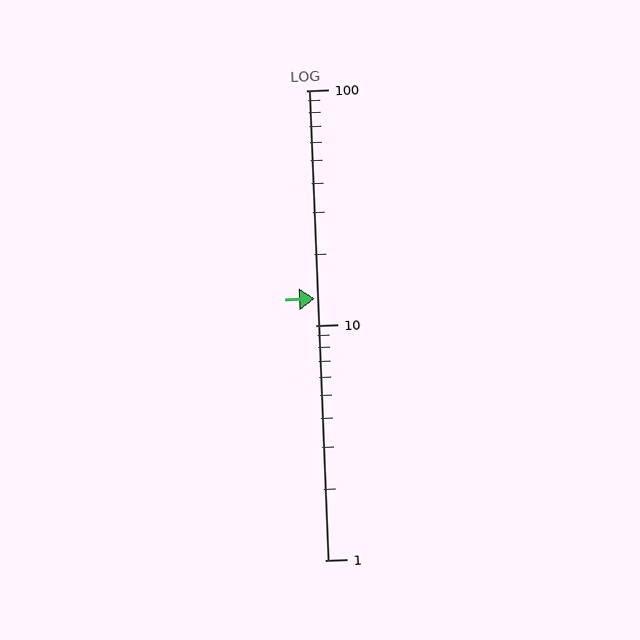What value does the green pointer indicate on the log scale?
The pointer indicates approximately 13.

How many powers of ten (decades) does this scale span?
The scale spans 2 decades, from 1 to 100.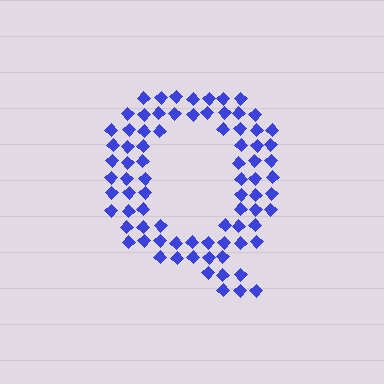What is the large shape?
The large shape is the letter Q.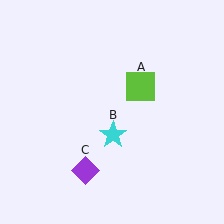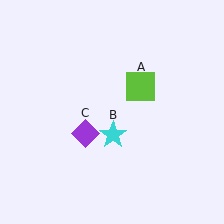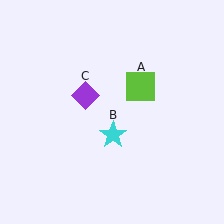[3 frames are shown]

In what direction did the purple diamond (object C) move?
The purple diamond (object C) moved up.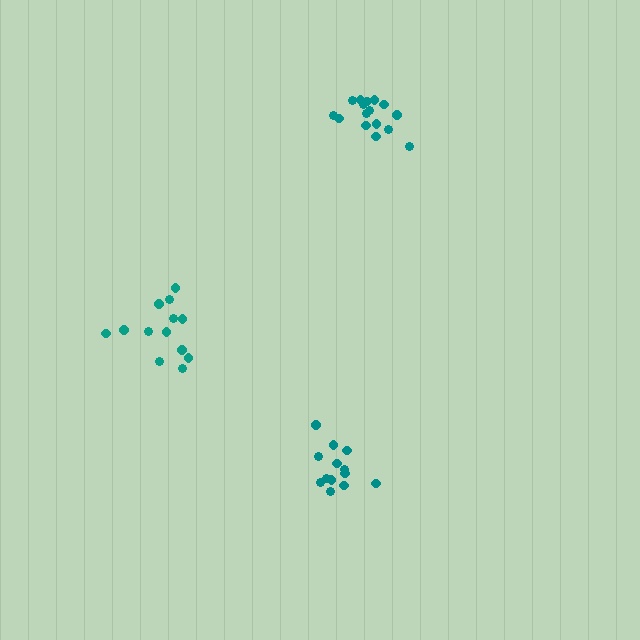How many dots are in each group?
Group 1: 13 dots, Group 2: 16 dots, Group 3: 13 dots (42 total).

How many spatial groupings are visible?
There are 3 spatial groupings.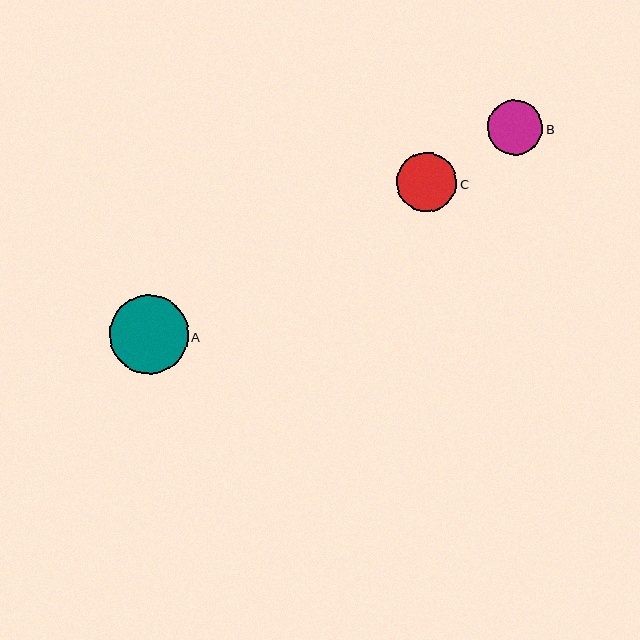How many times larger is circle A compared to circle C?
Circle A is approximately 1.3 times the size of circle C.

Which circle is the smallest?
Circle B is the smallest with a size of approximately 55 pixels.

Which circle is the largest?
Circle A is the largest with a size of approximately 78 pixels.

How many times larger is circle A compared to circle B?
Circle A is approximately 1.4 times the size of circle B.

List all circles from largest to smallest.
From largest to smallest: A, C, B.